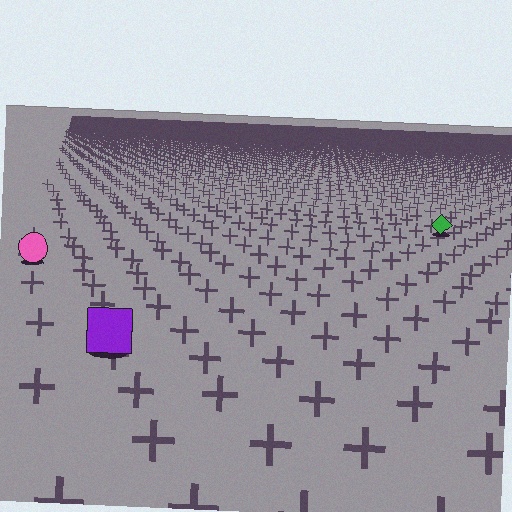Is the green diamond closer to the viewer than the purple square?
No. The purple square is closer — you can tell from the texture gradient: the ground texture is coarser near it.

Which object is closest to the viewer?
The purple square is closest. The texture marks near it are larger and more spread out.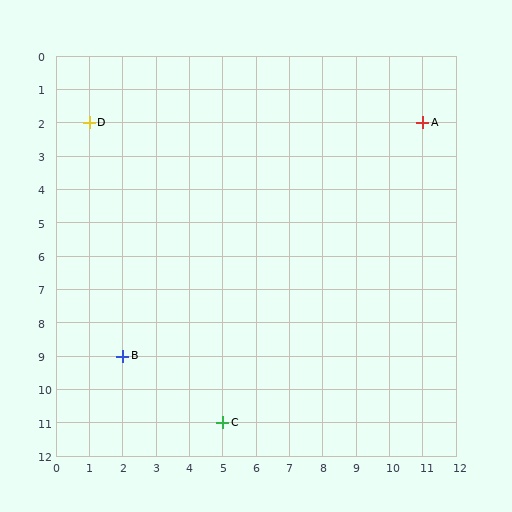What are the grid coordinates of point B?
Point B is at grid coordinates (2, 9).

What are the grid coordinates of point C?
Point C is at grid coordinates (5, 11).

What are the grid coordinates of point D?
Point D is at grid coordinates (1, 2).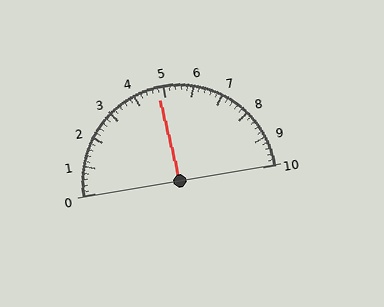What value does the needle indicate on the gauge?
The needle indicates approximately 4.8.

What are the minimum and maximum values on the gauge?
The gauge ranges from 0 to 10.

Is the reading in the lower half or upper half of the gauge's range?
The reading is in the lower half of the range (0 to 10).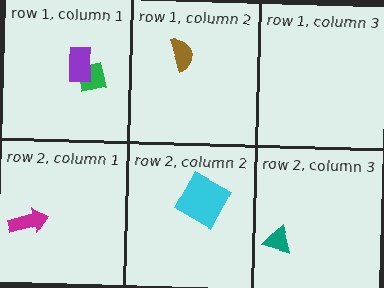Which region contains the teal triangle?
The row 2, column 3 region.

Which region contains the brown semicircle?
The row 1, column 2 region.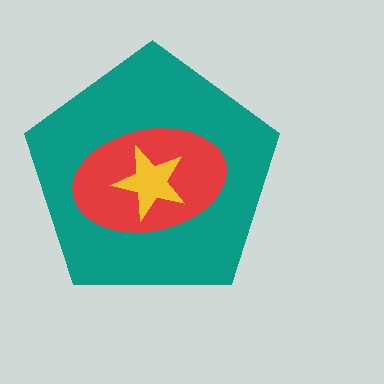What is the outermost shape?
The teal pentagon.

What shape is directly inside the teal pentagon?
The red ellipse.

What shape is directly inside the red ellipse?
The yellow star.